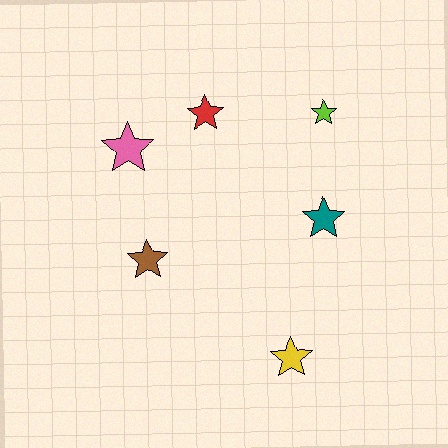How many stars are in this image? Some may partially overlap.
There are 6 stars.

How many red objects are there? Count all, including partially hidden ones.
There is 1 red object.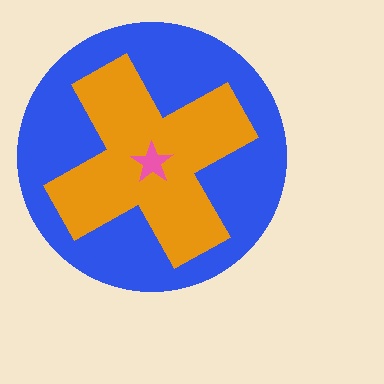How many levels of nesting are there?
3.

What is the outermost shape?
The blue circle.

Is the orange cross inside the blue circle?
Yes.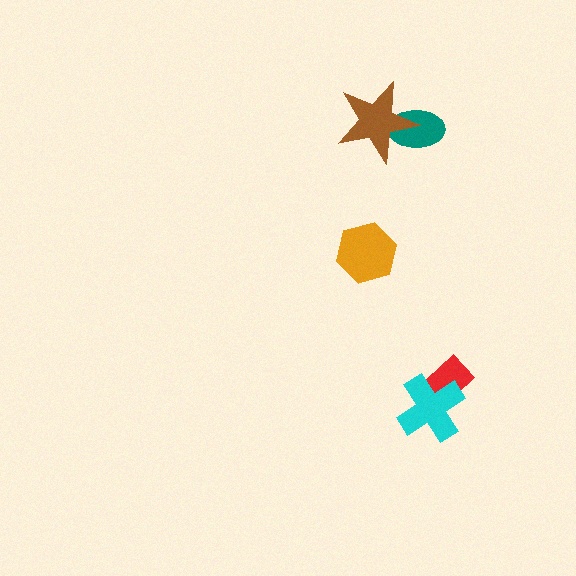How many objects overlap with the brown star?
1 object overlaps with the brown star.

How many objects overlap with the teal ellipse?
1 object overlaps with the teal ellipse.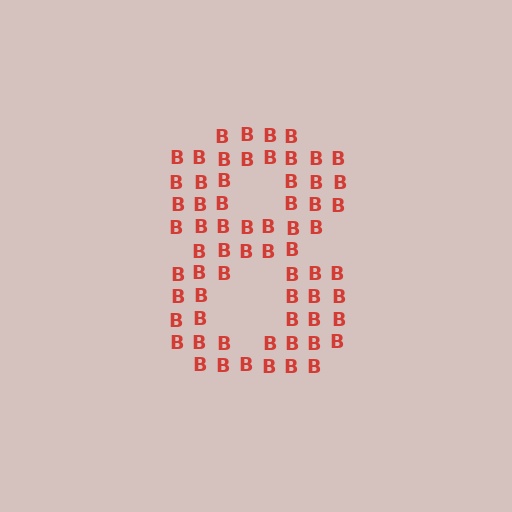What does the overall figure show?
The overall figure shows the digit 8.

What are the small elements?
The small elements are letter B's.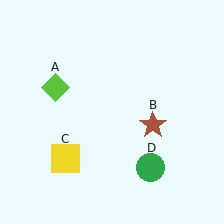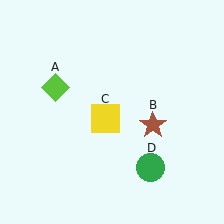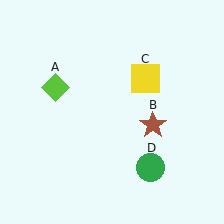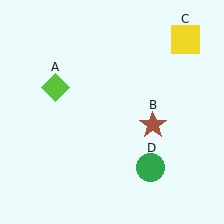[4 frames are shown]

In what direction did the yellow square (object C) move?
The yellow square (object C) moved up and to the right.